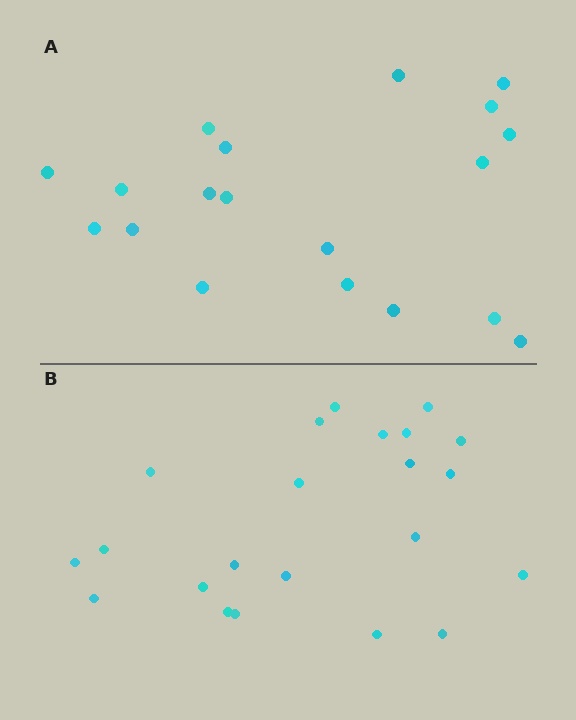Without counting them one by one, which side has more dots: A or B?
Region B (the bottom region) has more dots.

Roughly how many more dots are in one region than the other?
Region B has just a few more — roughly 2 or 3 more dots than region A.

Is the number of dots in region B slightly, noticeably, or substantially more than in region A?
Region B has only slightly more — the two regions are fairly close. The ratio is roughly 1.2 to 1.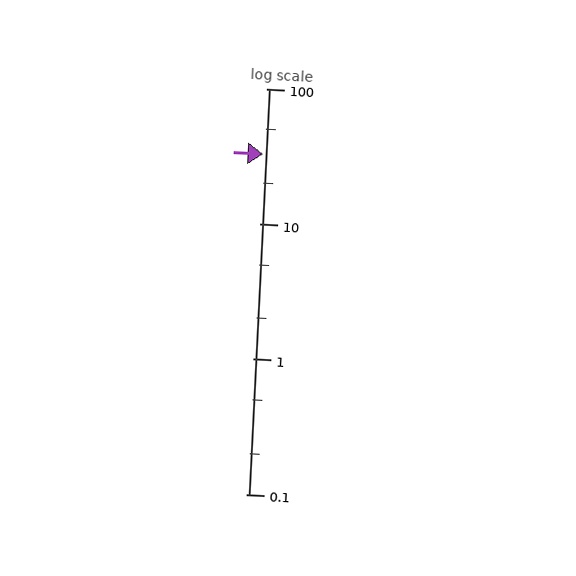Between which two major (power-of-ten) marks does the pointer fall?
The pointer is between 10 and 100.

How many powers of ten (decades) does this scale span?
The scale spans 3 decades, from 0.1 to 100.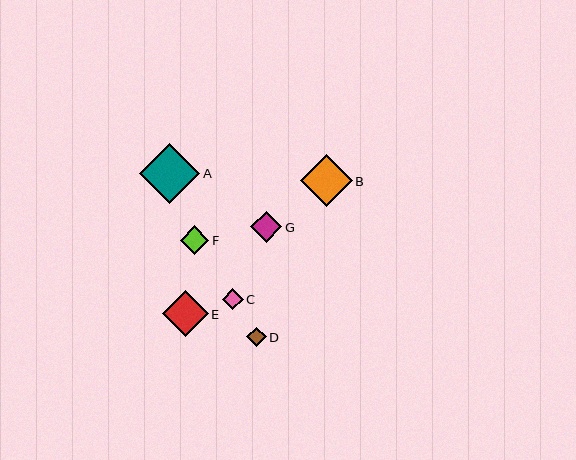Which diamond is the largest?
Diamond A is the largest with a size of approximately 60 pixels.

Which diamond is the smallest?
Diamond D is the smallest with a size of approximately 20 pixels.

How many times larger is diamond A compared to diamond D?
Diamond A is approximately 3.1 times the size of diamond D.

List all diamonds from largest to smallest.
From largest to smallest: A, B, E, G, F, C, D.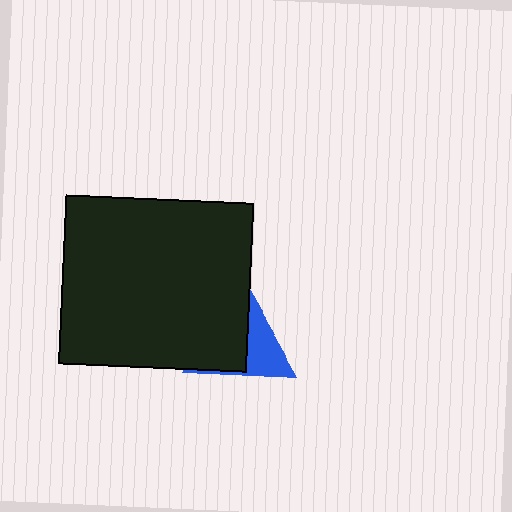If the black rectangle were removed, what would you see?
You would see the complete blue triangle.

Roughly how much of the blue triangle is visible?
A small part of it is visible (roughly 41%).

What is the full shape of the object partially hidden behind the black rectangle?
The partially hidden object is a blue triangle.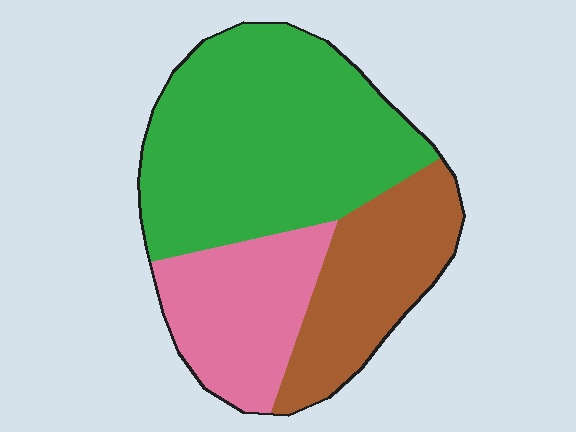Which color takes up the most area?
Green, at roughly 50%.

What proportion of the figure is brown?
Brown covers roughly 25% of the figure.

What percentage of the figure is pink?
Pink covers 23% of the figure.